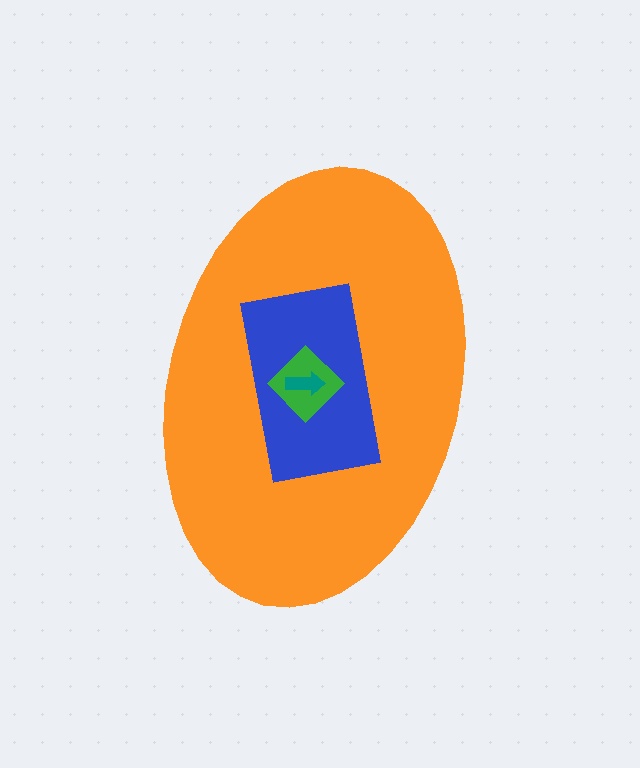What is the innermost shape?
The teal arrow.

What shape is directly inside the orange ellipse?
The blue rectangle.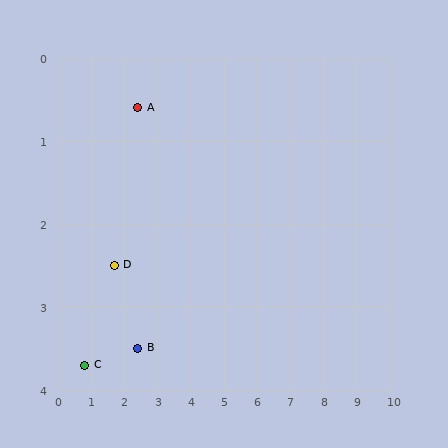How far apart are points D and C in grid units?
Points D and C are about 1.5 grid units apart.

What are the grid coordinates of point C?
Point C is at approximately (0.8, 3.7).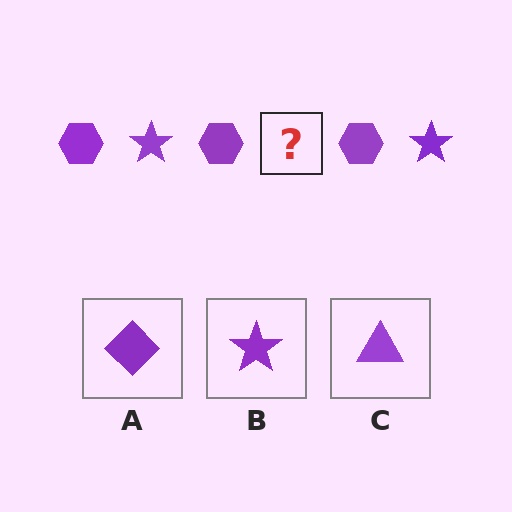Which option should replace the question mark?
Option B.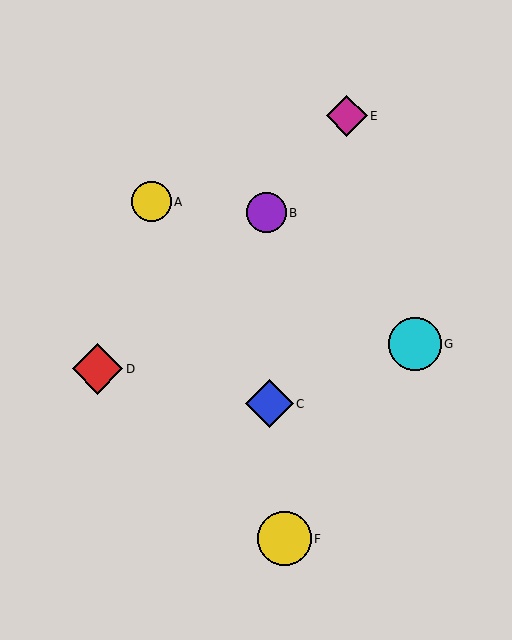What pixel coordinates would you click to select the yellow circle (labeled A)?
Click at (151, 202) to select the yellow circle A.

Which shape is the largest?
The yellow circle (labeled F) is the largest.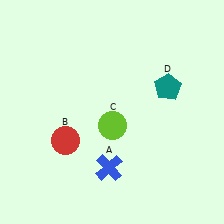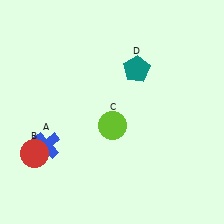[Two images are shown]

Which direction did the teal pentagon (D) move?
The teal pentagon (D) moved left.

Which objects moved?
The objects that moved are: the blue cross (A), the red circle (B), the teal pentagon (D).